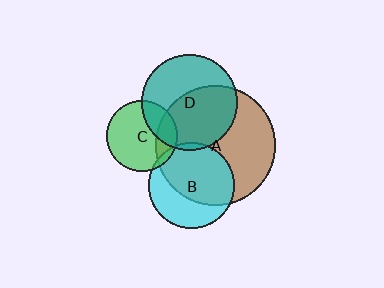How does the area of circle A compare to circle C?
Approximately 2.8 times.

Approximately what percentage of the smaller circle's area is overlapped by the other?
Approximately 5%.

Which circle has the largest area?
Circle A (brown).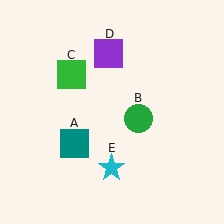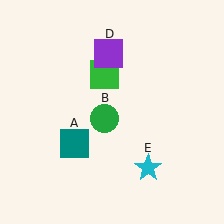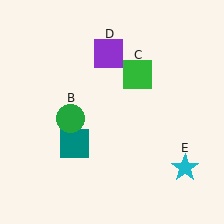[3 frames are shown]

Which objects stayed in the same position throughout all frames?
Teal square (object A) and purple square (object D) remained stationary.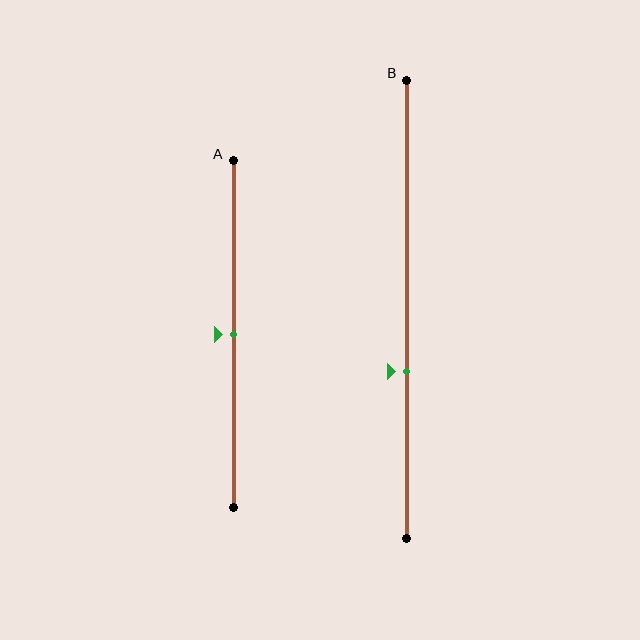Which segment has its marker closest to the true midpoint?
Segment A has its marker closest to the true midpoint.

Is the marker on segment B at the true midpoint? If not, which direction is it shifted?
No, the marker on segment B is shifted downward by about 14% of the segment length.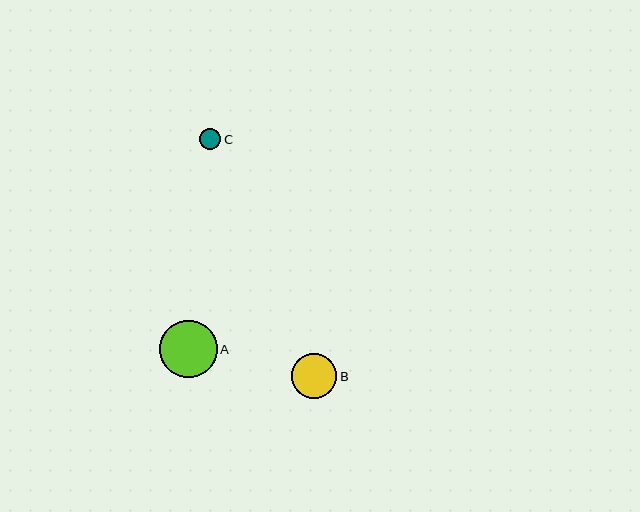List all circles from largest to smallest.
From largest to smallest: A, B, C.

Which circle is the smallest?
Circle C is the smallest with a size of approximately 21 pixels.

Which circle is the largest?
Circle A is the largest with a size of approximately 58 pixels.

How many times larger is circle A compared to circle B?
Circle A is approximately 1.3 times the size of circle B.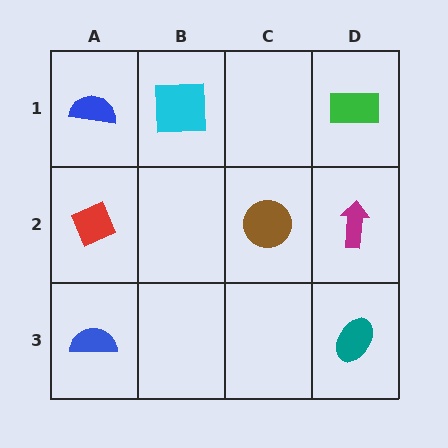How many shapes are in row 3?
2 shapes.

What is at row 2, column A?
A red diamond.